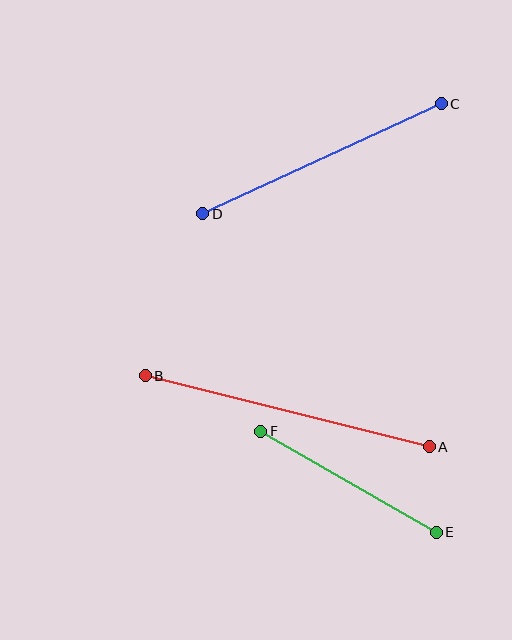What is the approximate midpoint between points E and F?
The midpoint is at approximately (349, 482) pixels.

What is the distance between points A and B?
The distance is approximately 293 pixels.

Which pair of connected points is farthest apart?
Points A and B are farthest apart.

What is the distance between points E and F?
The distance is approximately 202 pixels.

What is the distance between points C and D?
The distance is approximately 263 pixels.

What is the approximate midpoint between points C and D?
The midpoint is at approximately (322, 159) pixels.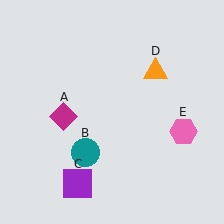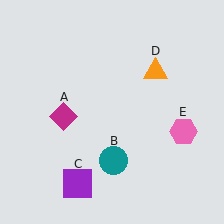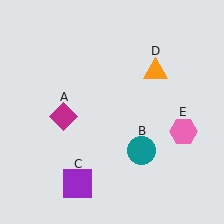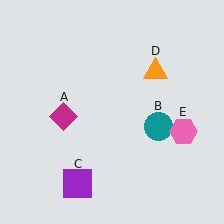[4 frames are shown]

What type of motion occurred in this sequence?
The teal circle (object B) rotated counterclockwise around the center of the scene.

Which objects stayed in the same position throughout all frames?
Magenta diamond (object A) and purple square (object C) and orange triangle (object D) and pink hexagon (object E) remained stationary.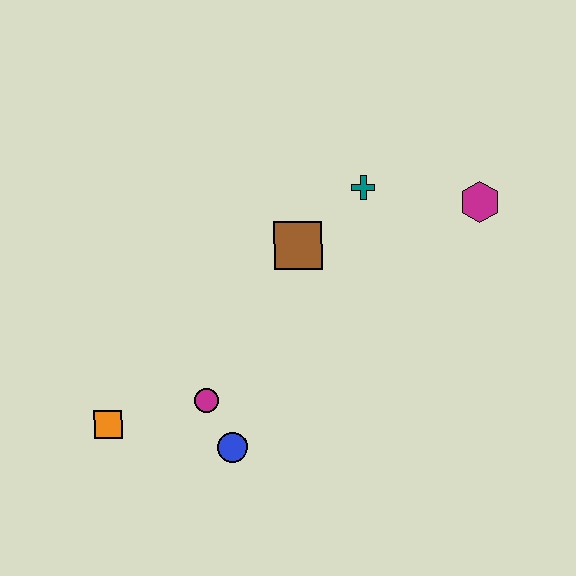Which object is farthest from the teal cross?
The orange square is farthest from the teal cross.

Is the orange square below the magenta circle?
Yes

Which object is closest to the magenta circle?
The blue circle is closest to the magenta circle.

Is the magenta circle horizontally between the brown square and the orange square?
Yes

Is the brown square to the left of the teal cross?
Yes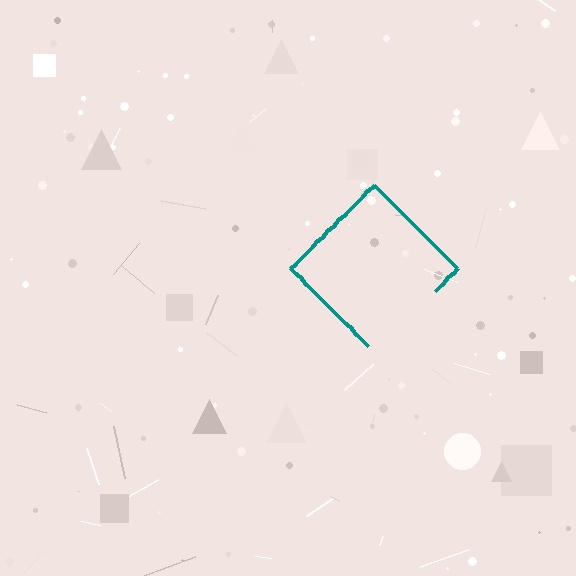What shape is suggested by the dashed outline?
The dashed outline suggests a diamond.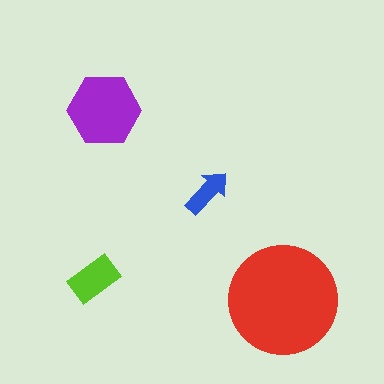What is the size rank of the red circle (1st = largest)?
1st.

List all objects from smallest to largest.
The blue arrow, the lime rectangle, the purple hexagon, the red circle.